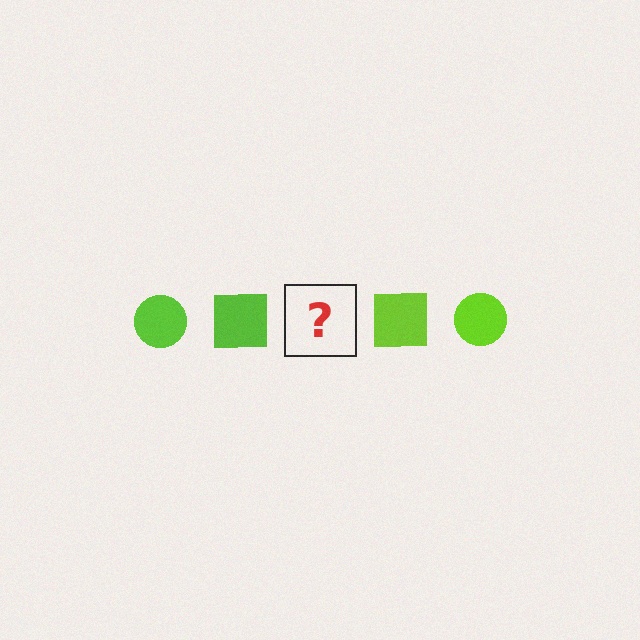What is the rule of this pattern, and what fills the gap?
The rule is that the pattern cycles through circle, square shapes in lime. The gap should be filled with a lime circle.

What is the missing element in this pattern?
The missing element is a lime circle.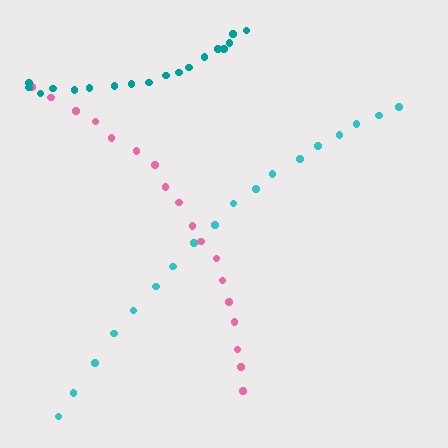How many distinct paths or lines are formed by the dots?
There are 3 distinct paths.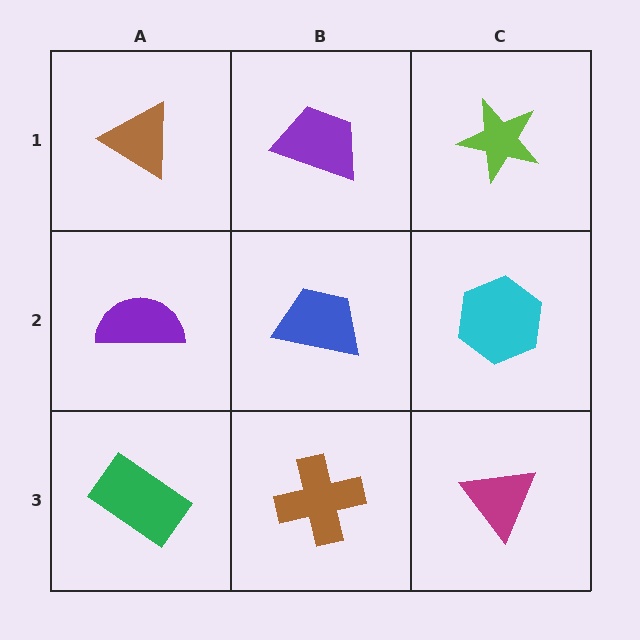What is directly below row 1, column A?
A purple semicircle.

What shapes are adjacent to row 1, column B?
A blue trapezoid (row 2, column B), a brown triangle (row 1, column A), a lime star (row 1, column C).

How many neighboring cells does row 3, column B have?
3.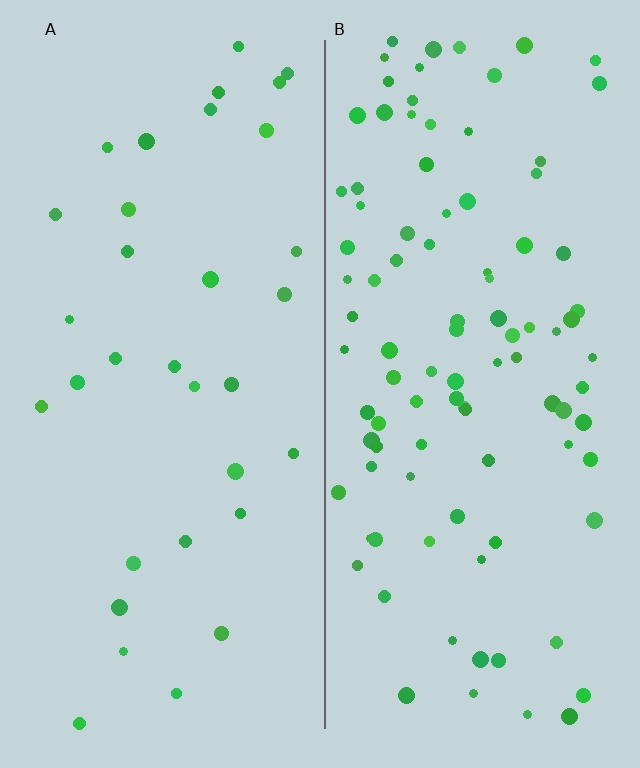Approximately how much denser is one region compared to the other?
Approximately 3.0× — region B over region A.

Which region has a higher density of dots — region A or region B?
B (the right).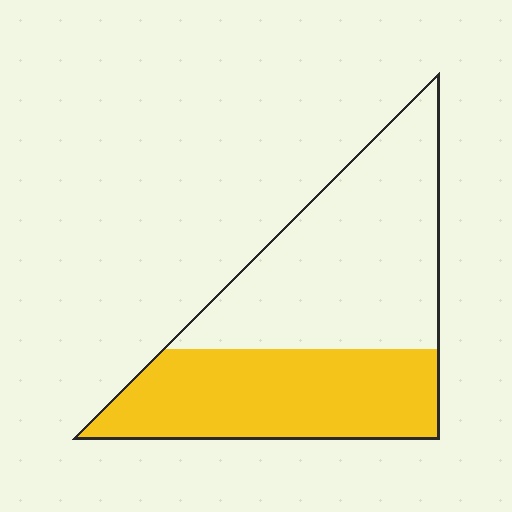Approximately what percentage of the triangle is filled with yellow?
Approximately 45%.